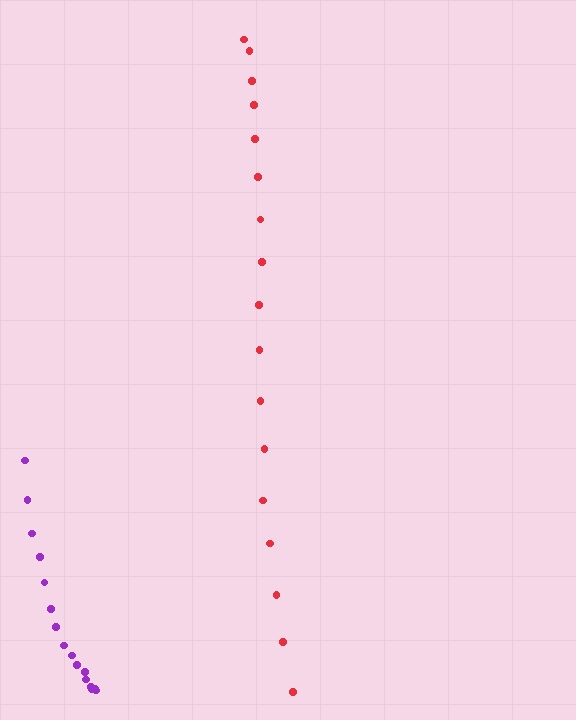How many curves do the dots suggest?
There are 2 distinct paths.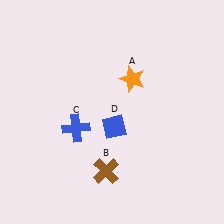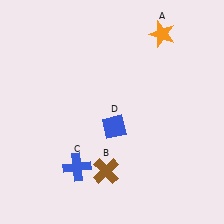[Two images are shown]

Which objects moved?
The objects that moved are: the orange star (A), the blue cross (C).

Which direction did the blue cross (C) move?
The blue cross (C) moved down.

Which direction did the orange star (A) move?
The orange star (A) moved up.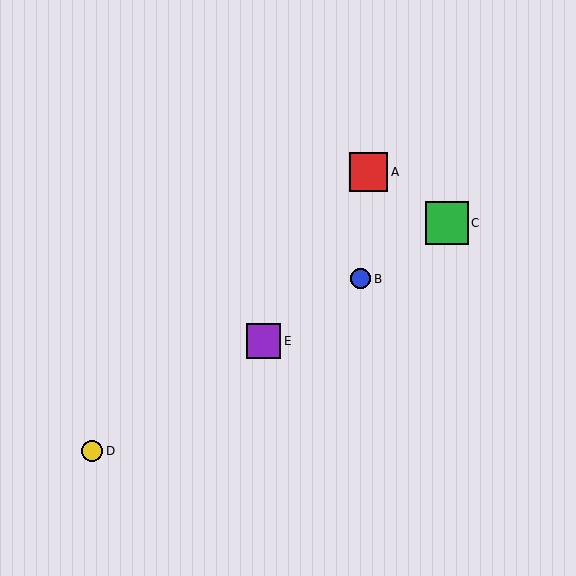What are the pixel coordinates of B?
Object B is at (361, 279).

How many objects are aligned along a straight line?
4 objects (B, C, D, E) are aligned along a straight line.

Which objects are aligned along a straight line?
Objects B, C, D, E are aligned along a straight line.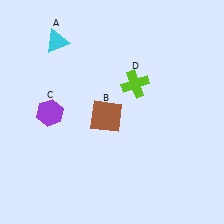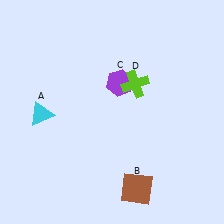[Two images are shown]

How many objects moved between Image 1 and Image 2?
3 objects moved between the two images.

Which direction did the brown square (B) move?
The brown square (B) moved down.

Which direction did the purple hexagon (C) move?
The purple hexagon (C) moved right.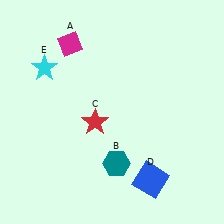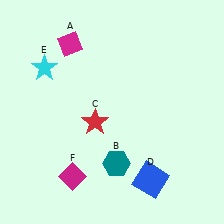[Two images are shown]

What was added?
A magenta diamond (F) was added in Image 2.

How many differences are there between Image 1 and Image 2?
There is 1 difference between the two images.